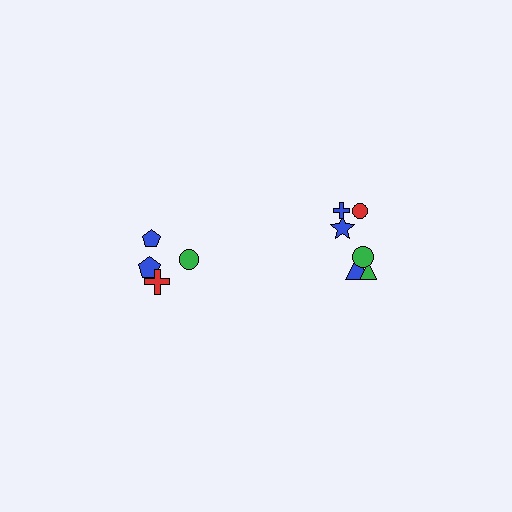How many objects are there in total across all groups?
There are 10 objects.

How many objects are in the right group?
There are 6 objects.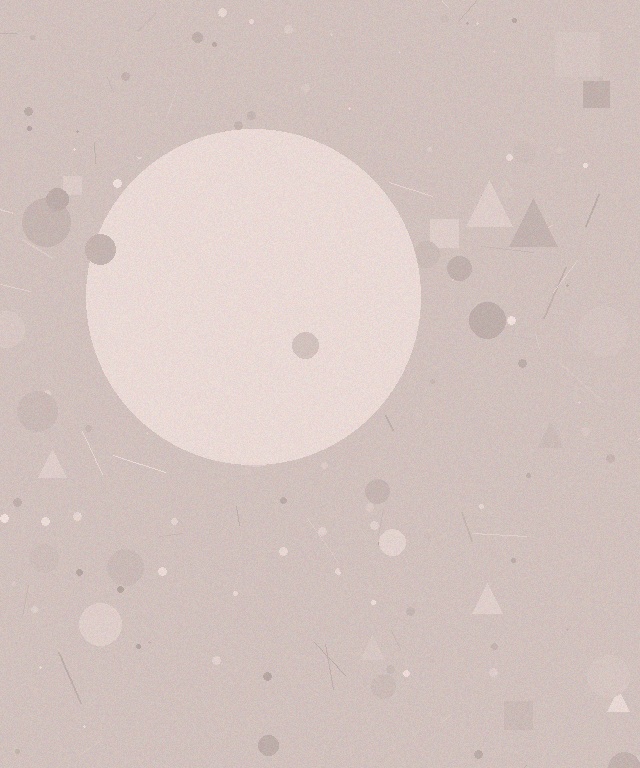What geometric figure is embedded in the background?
A circle is embedded in the background.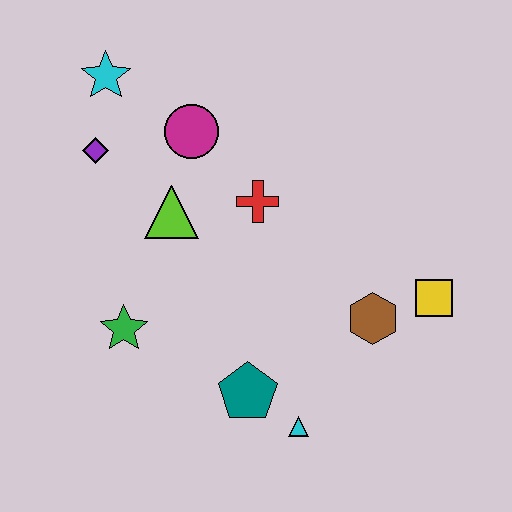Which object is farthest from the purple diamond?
The yellow square is farthest from the purple diamond.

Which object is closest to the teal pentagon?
The cyan triangle is closest to the teal pentagon.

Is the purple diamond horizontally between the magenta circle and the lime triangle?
No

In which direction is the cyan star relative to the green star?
The cyan star is above the green star.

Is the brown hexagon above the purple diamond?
No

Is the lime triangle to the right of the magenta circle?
No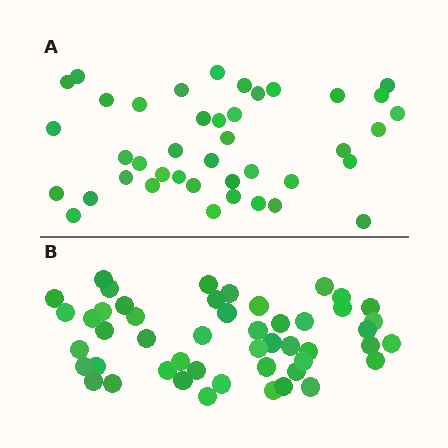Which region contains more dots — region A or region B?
Region B (the bottom region) has more dots.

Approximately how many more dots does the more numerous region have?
Region B has roughly 8 or so more dots than region A.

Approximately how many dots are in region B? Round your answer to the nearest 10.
About 50 dots. (The exact count is 49, which rounds to 50.)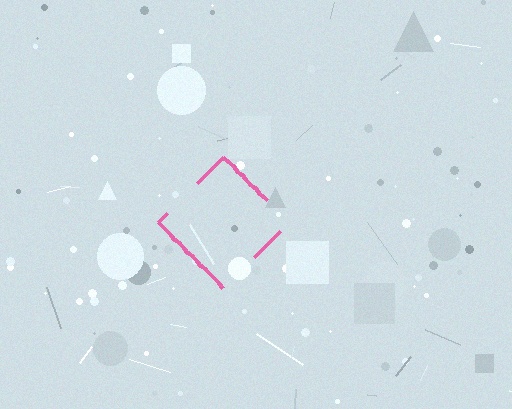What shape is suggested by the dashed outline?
The dashed outline suggests a diamond.